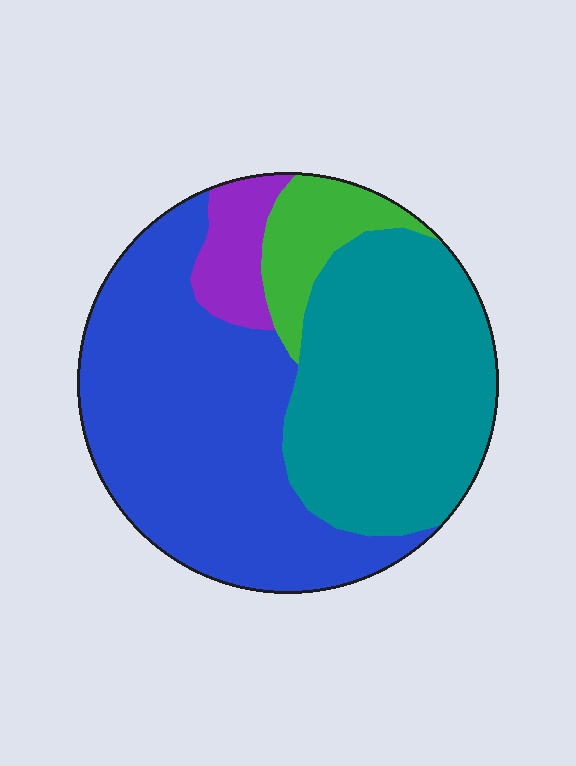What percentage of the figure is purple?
Purple takes up less than a sixth of the figure.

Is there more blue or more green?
Blue.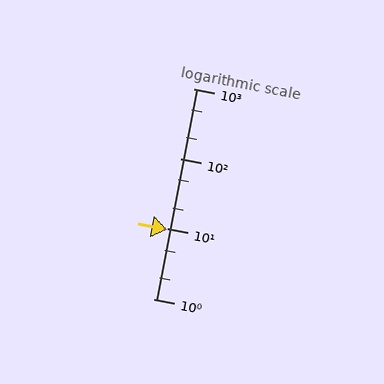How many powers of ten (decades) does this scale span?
The scale spans 3 decades, from 1 to 1000.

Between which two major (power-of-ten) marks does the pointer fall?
The pointer is between 1 and 10.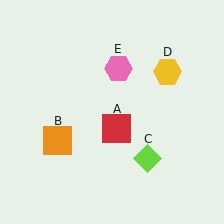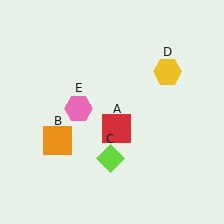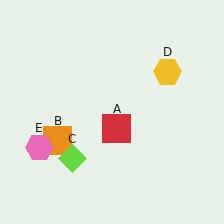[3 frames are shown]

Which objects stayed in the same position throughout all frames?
Red square (object A) and orange square (object B) and yellow hexagon (object D) remained stationary.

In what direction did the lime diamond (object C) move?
The lime diamond (object C) moved left.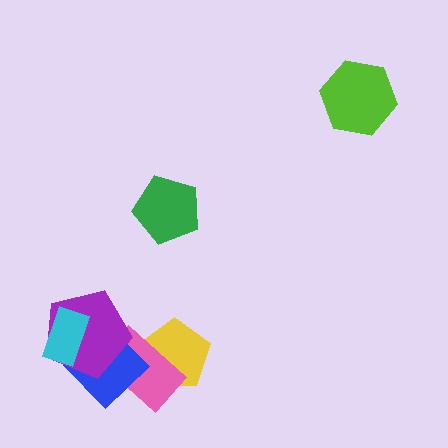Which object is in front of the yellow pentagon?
The pink rectangle is in front of the yellow pentagon.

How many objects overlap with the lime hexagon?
0 objects overlap with the lime hexagon.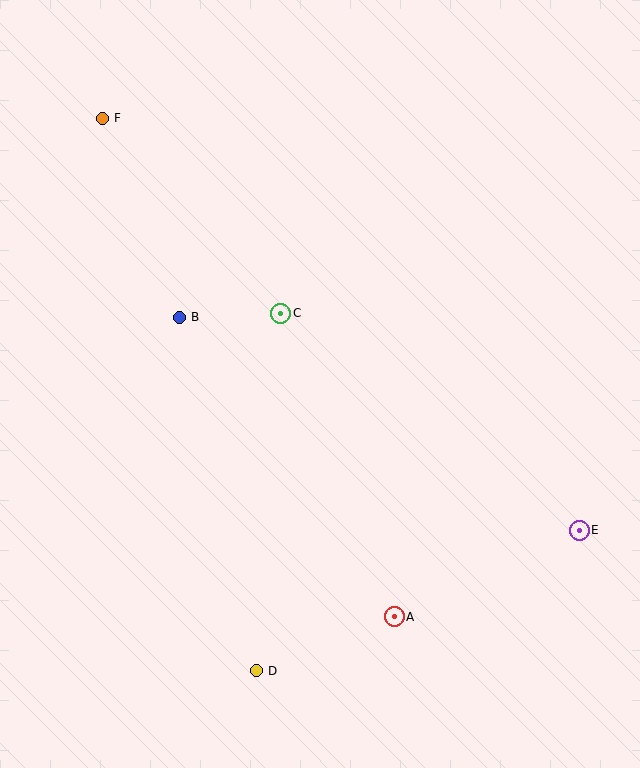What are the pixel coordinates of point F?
Point F is at (102, 118).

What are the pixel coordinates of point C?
Point C is at (281, 313).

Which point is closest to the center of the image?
Point C at (281, 313) is closest to the center.